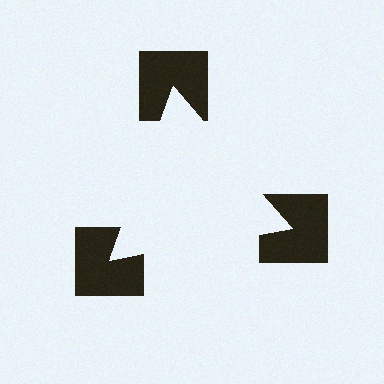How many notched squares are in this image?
There are 3 — one at each vertex of the illusory triangle.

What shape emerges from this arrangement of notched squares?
An illusory triangle — its edges are inferred from the aligned wedge cuts in the notched squares, not physically drawn.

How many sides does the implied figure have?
3 sides.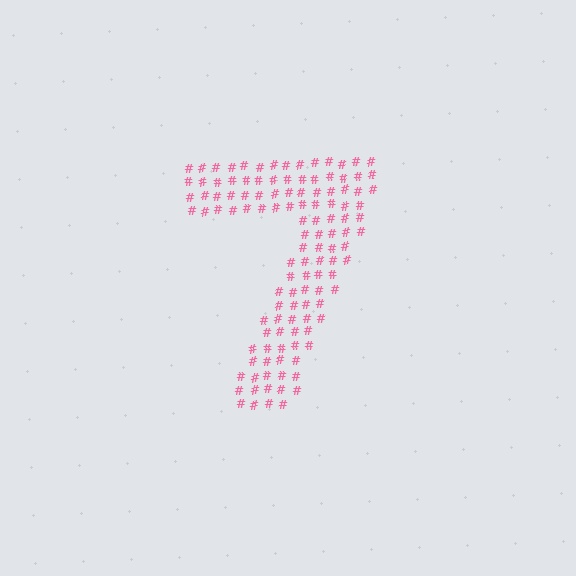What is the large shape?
The large shape is the digit 7.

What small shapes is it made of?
It is made of small hash symbols.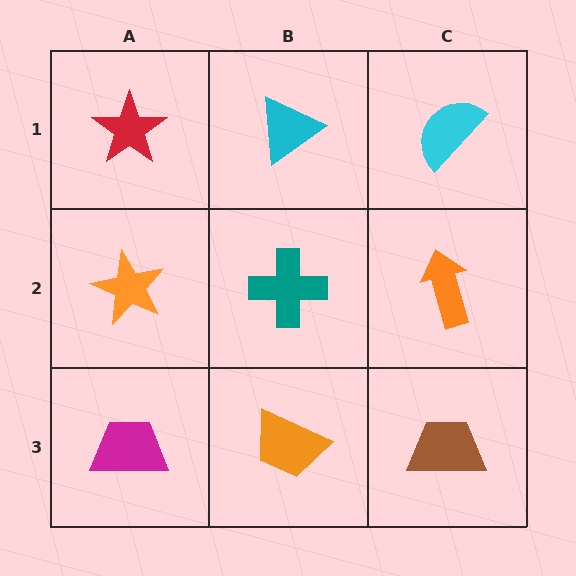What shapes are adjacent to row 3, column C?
An orange arrow (row 2, column C), an orange trapezoid (row 3, column B).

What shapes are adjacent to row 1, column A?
An orange star (row 2, column A), a cyan triangle (row 1, column B).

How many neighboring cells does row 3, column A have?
2.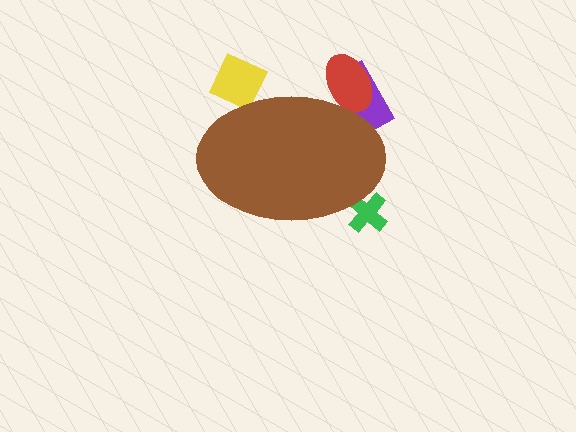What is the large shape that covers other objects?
A brown ellipse.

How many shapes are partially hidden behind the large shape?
4 shapes are partially hidden.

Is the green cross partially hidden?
Yes, the green cross is partially hidden behind the brown ellipse.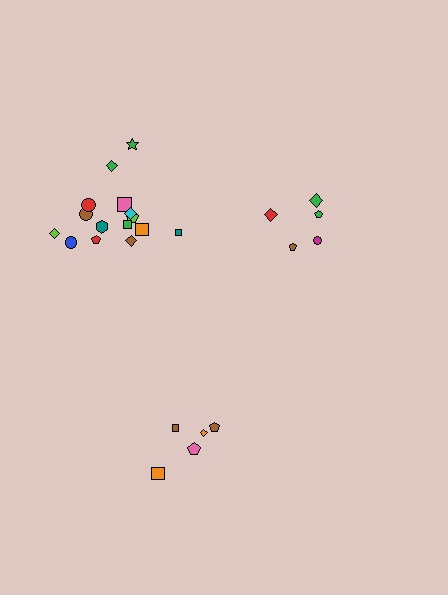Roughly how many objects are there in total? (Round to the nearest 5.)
Roughly 25 objects in total.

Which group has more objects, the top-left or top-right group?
The top-left group.